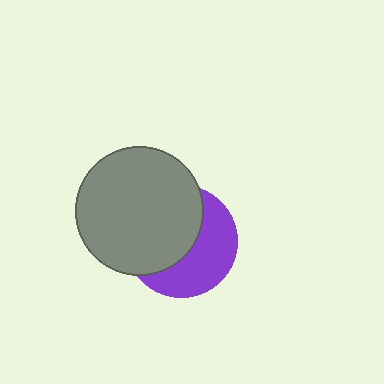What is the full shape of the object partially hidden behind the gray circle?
The partially hidden object is a purple circle.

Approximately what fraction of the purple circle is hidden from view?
Roughly 54% of the purple circle is hidden behind the gray circle.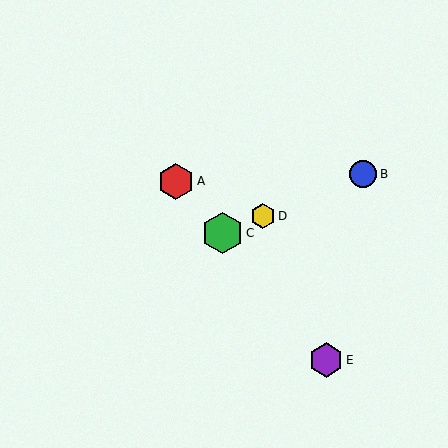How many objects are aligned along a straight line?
3 objects (B, C, D) are aligned along a straight line.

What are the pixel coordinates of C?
Object C is at (223, 233).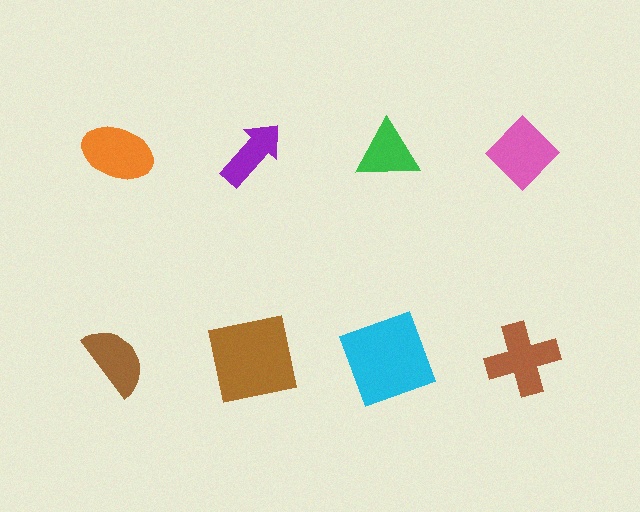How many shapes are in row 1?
4 shapes.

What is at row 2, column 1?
A brown semicircle.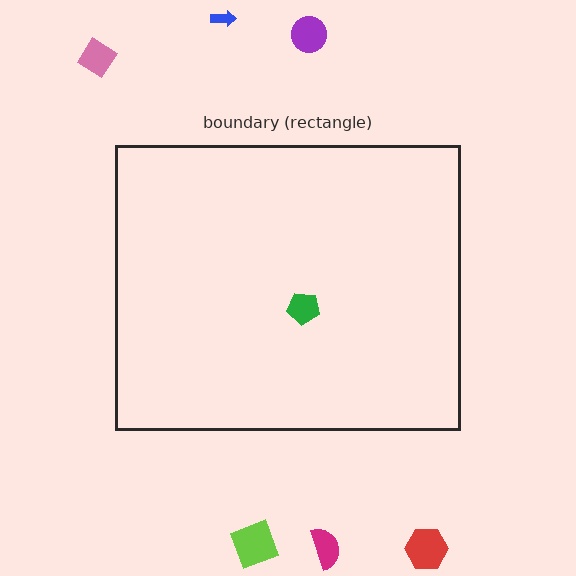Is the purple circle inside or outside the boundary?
Outside.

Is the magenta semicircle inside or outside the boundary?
Outside.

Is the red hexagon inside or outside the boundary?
Outside.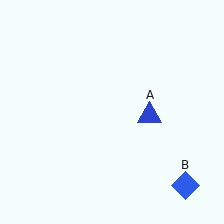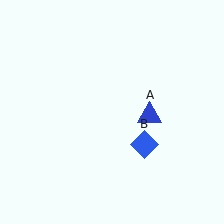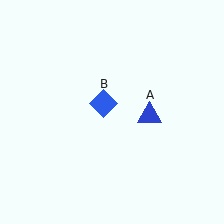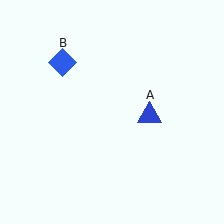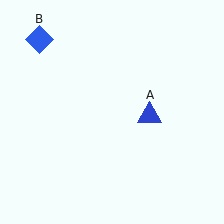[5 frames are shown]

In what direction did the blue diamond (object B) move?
The blue diamond (object B) moved up and to the left.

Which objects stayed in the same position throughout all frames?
Blue triangle (object A) remained stationary.